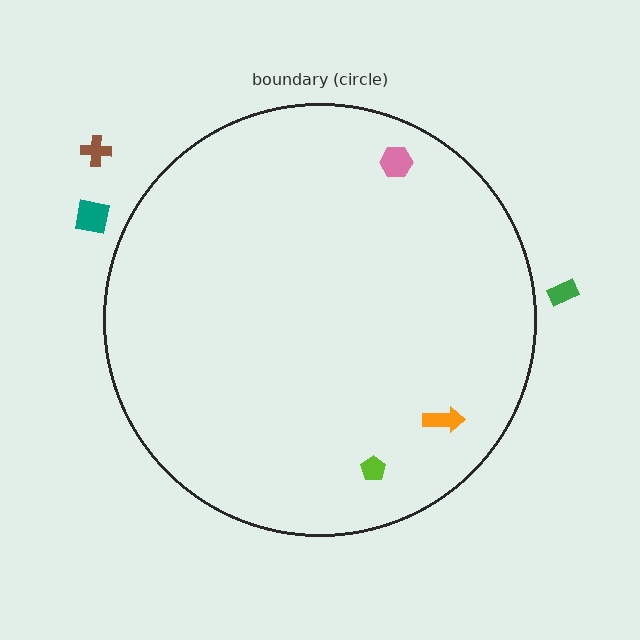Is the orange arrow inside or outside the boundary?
Inside.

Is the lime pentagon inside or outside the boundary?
Inside.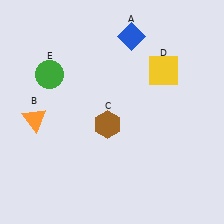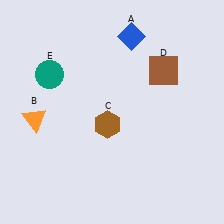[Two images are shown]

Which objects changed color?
D changed from yellow to brown. E changed from green to teal.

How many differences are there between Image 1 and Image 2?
There are 2 differences between the two images.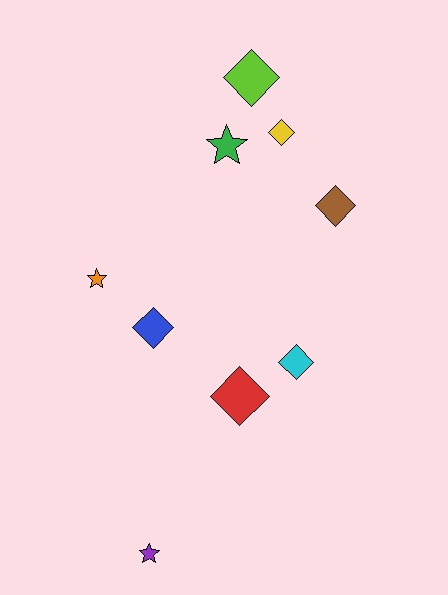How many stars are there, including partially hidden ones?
There are 3 stars.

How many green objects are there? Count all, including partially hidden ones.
There is 1 green object.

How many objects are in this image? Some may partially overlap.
There are 9 objects.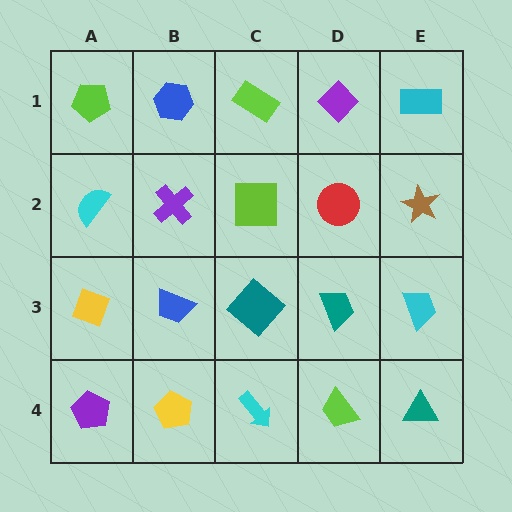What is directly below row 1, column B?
A purple cross.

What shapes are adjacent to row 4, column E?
A cyan trapezoid (row 3, column E), a lime trapezoid (row 4, column D).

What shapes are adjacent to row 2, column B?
A blue hexagon (row 1, column B), a blue trapezoid (row 3, column B), a cyan semicircle (row 2, column A), a lime square (row 2, column C).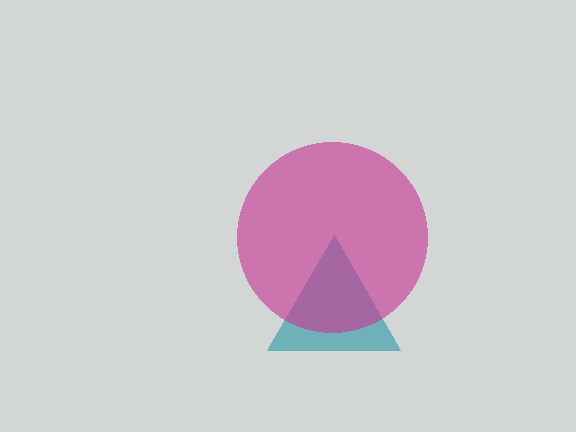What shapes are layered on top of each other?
The layered shapes are: a teal triangle, a magenta circle.